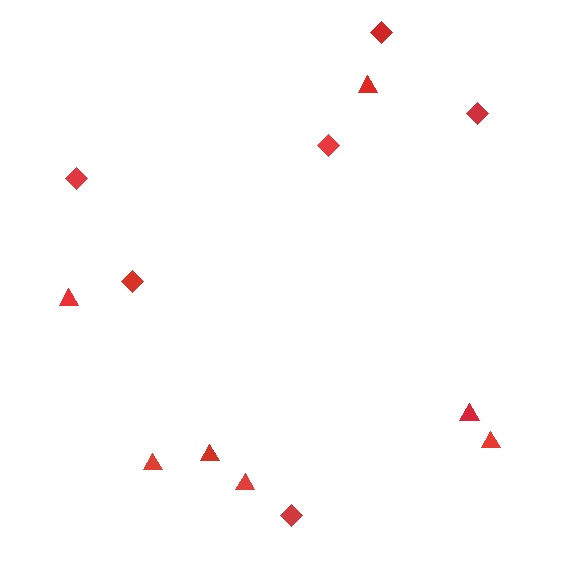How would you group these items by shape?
There are 2 groups: one group of triangles (7) and one group of diamonds (6).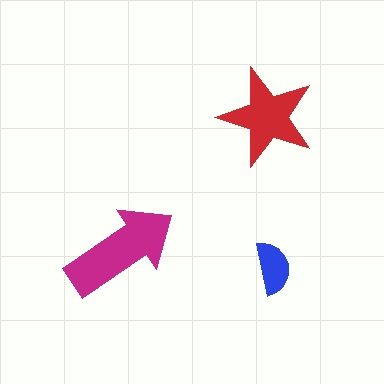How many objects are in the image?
There are 3 objects in the image.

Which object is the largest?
The magenta arrow.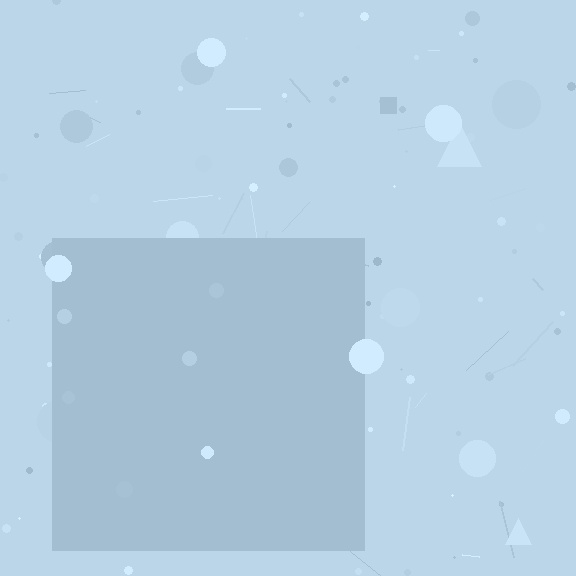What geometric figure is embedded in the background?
A square is embedded in the background.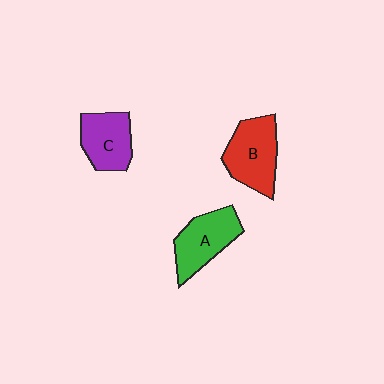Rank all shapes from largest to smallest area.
From largest to smallest: B (red), A (green), C (purple).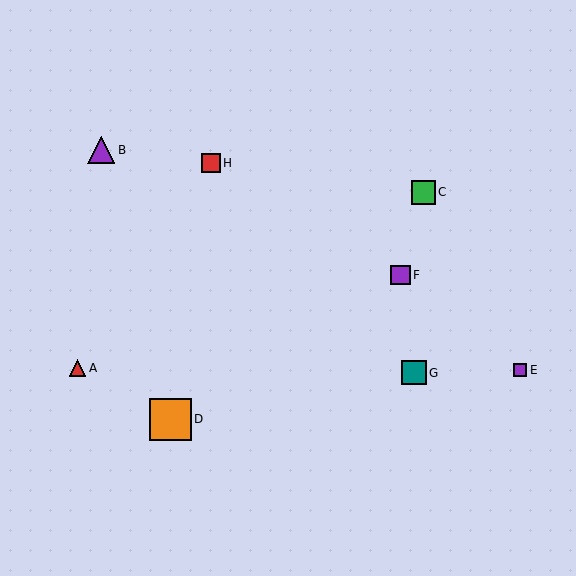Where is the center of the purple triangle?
The center of the purple triangle is at (101, 150).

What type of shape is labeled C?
Shape C is a green square.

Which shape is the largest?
The orange square (labeled D) is the largest.